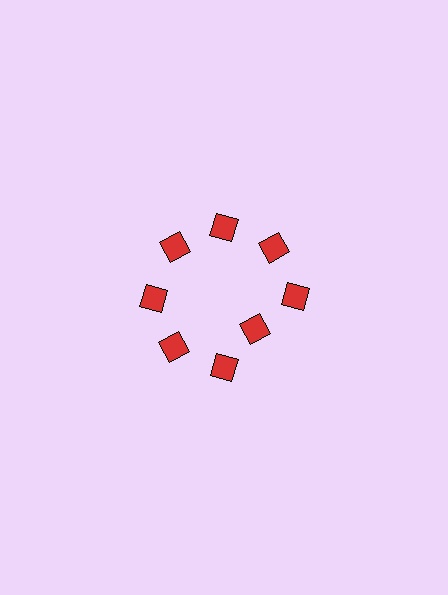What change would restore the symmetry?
The symmetry would be restored by moving it outward, back onto the ring so that all 8 diamonds sit at equal angles and equal distance from the center.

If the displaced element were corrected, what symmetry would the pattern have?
It would have 8-fold rotational symmetry — the pattern would map onto itself every 45 degrees.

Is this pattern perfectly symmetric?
No. The 8 red diamonds are arranged in a ring, but one element near the 4 o'clock position is pulled inward toward the center, breaking the 8-fold rotational symmetry.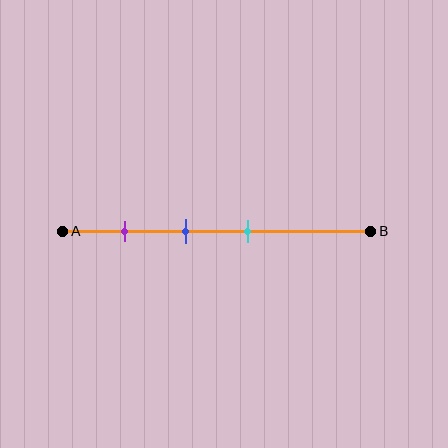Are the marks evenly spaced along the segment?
Yes, the marks are approximately evenly spaced.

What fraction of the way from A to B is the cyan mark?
The cyan mark is approximately 60% (0.6) of the way from A to B.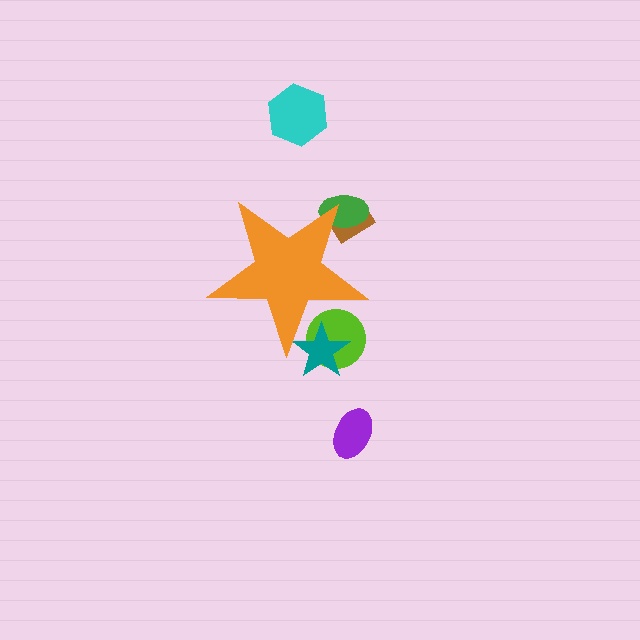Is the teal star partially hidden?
Yes, the teal star is partially hidden behind the orange star.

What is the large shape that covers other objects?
An orange star.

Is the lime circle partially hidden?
Yes, the lime circle is partially hidden behind the orange star.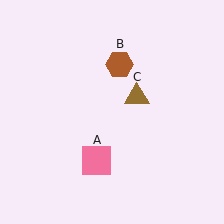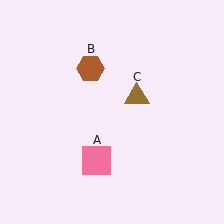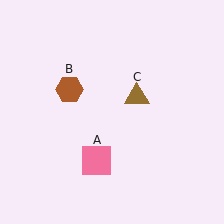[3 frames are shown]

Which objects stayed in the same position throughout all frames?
Pink square (object A) and brown triangle (object C) remained stationary.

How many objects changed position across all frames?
1 object changed position: brown hexagon (object B).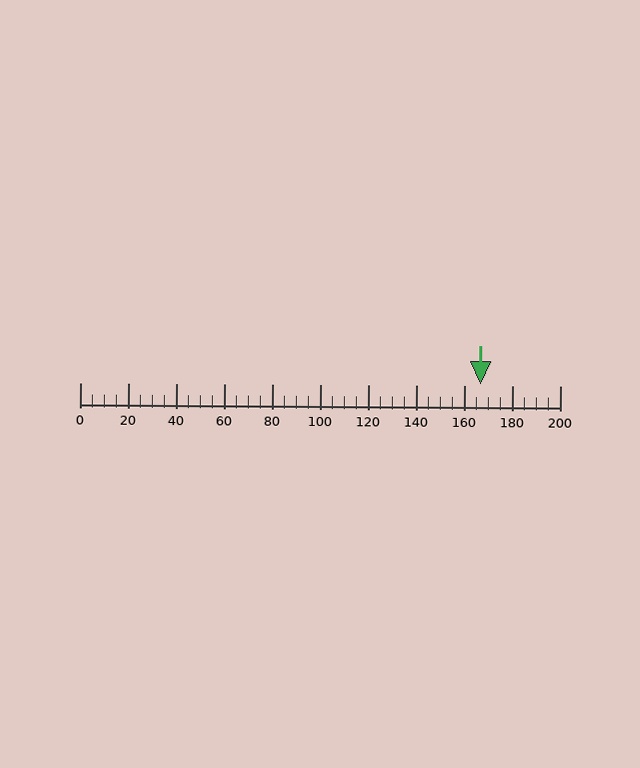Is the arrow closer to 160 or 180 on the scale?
The arrow is closer to 160.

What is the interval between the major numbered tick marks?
The major tick marks are spaced 20 units apart.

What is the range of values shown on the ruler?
The ruler shows values from 0 to 200.